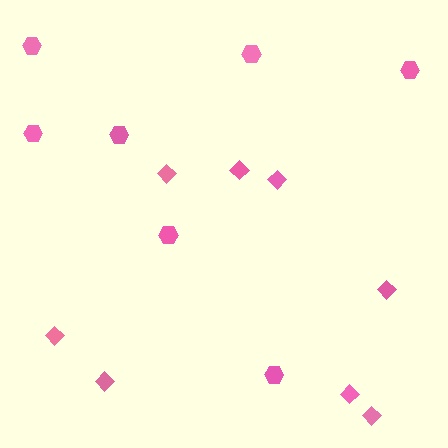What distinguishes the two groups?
There are 2 groups: one group of diamonds (8) and one group of hexagons (7).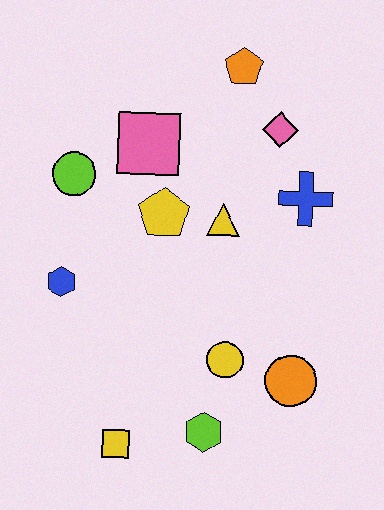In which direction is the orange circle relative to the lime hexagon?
The orange circle is to the right of the lime hexagon.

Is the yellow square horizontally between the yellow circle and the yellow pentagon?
No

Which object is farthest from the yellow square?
The orange pentagon is farthest from the yellow square.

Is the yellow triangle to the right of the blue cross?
No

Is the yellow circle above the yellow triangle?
No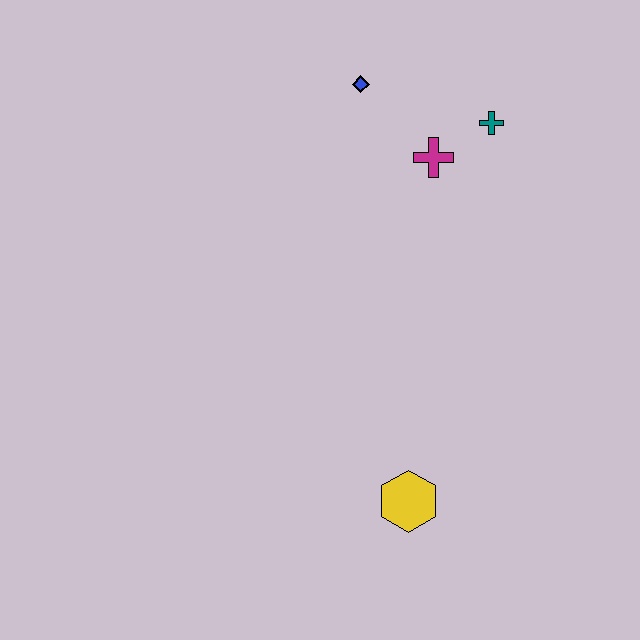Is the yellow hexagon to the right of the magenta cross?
No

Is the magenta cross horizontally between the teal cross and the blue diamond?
Yes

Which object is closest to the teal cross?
The magenta cross is closest to the teal cross.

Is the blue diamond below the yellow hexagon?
No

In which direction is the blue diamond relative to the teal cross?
The blue diamond is to the left of the teal cross.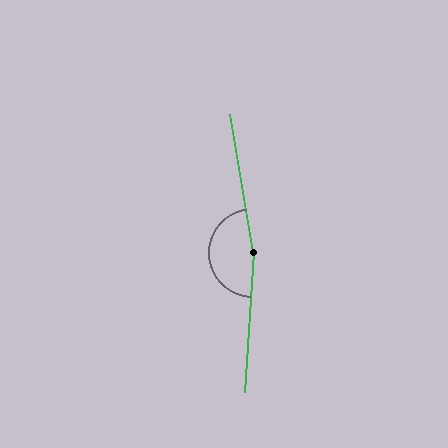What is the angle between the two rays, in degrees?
Approximately 167 degrees.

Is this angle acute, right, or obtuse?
It is obtuse.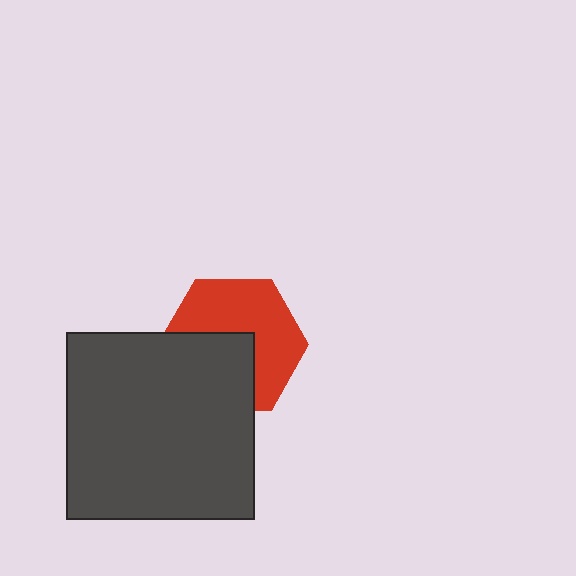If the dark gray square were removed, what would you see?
You would see the complete red hexagon.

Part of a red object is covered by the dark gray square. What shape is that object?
It is a hexagon.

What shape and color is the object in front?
The object in front is a dark gray square.